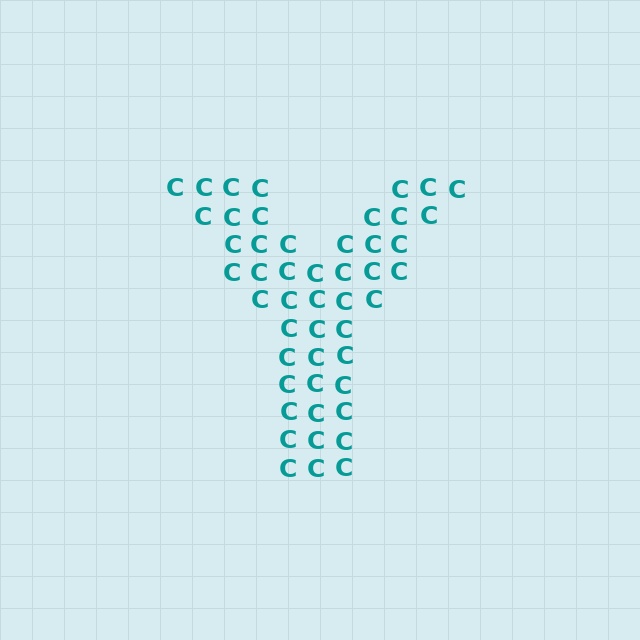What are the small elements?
The small elements are letter C's.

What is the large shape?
The large shape is the letter Y.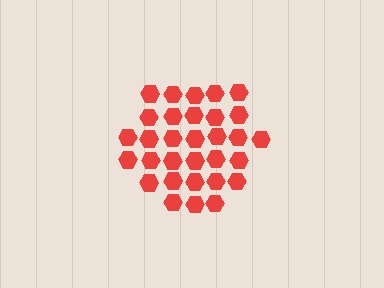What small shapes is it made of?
It is made of small hexagons.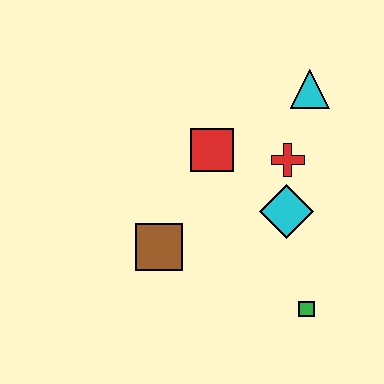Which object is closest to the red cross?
The cyan diamond is closest to the red cross.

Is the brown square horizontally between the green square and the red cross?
No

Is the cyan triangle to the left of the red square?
No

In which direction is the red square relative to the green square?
The red square is above the green square.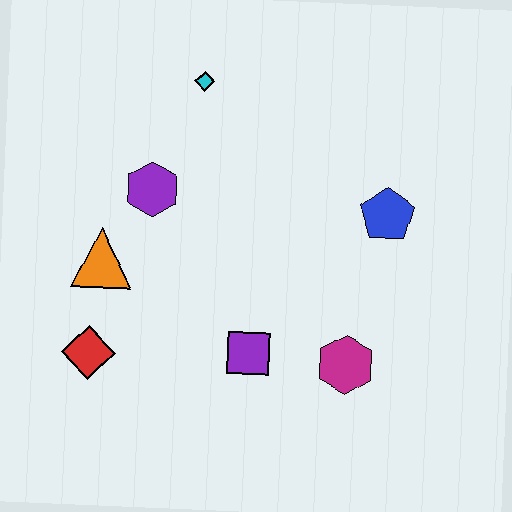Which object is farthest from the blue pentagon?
The red diamond is farthest from the blue pentagon.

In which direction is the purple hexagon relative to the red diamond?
The purple hexagon is above the red diamond.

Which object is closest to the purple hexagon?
The orange triangle is closest to the purple hexagon.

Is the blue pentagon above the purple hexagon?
No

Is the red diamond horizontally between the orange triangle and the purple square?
No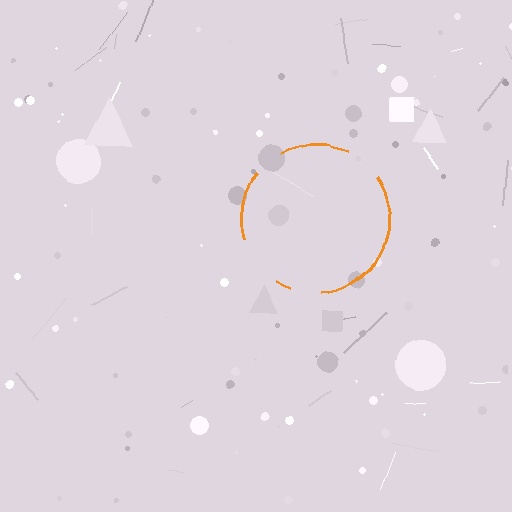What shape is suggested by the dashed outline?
The dashed outline suggests a circle.